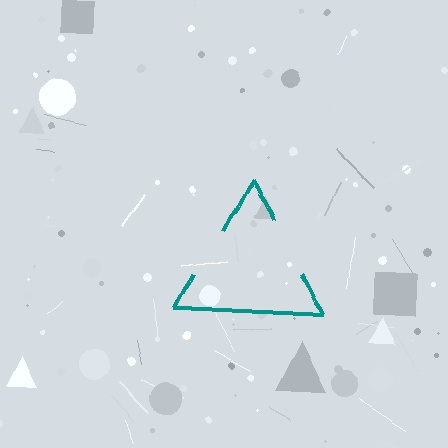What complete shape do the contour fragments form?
The contour fragments form a triangle.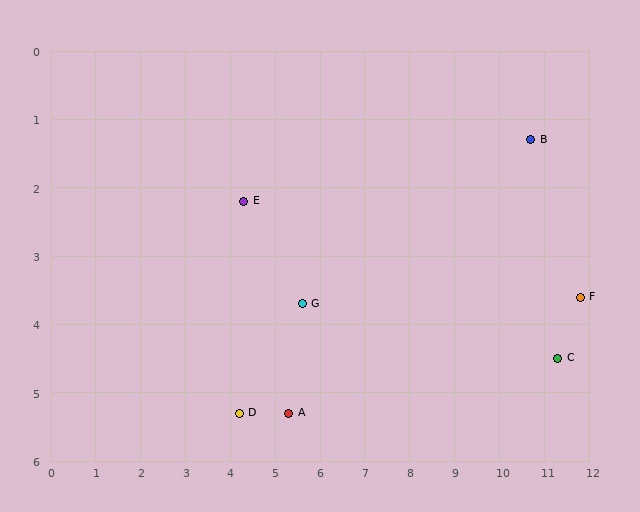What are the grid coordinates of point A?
Point A is at approximately (5.3, 5.3).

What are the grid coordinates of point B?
Point B is at approximately (10.7, 1.3).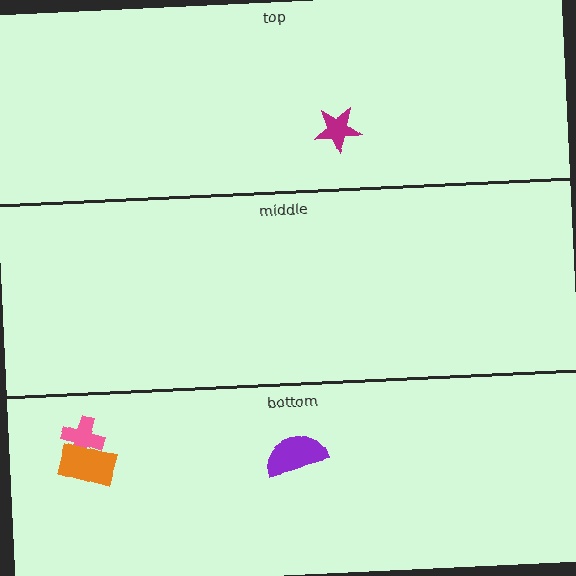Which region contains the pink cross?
The bottom region.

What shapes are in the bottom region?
The pink cross, the purple semicircle, the orange rectangle.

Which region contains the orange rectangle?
The bottom region.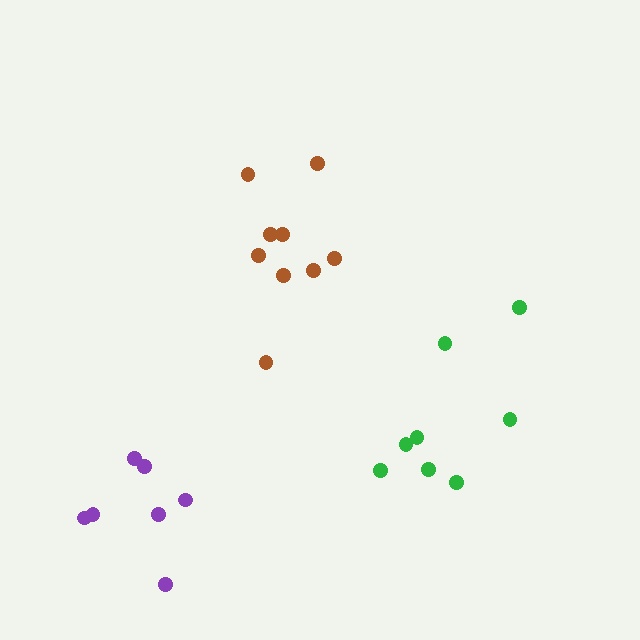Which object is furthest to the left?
The purple cluster is leftmost.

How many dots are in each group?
Group 1: 9 dots, Group 2: 8 dots, Group 3: 7 dots (24 total).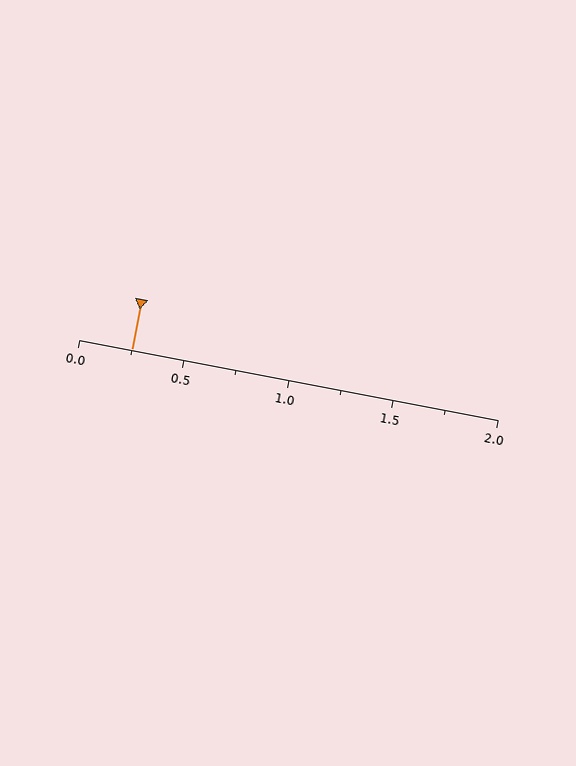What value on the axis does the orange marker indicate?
The marker indicates approximately 0.25.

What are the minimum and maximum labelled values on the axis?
The axis runs from 0.0 to 2.0.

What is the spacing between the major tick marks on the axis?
The major ticks are spaced 0.5 apart.